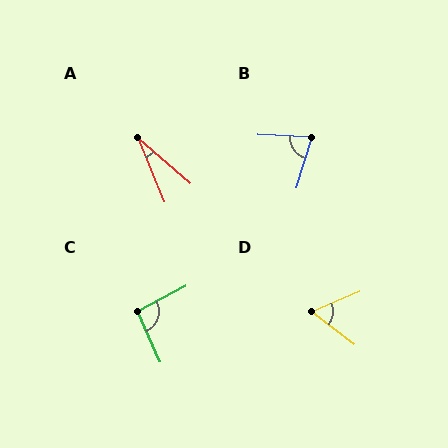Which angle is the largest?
C, at approximately 94 degrees.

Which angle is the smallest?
A, at approximately 26 degrees.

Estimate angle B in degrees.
Approximately 76 degrees.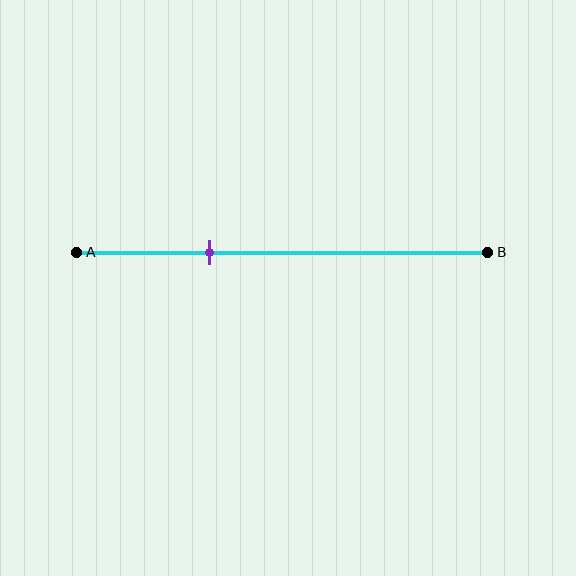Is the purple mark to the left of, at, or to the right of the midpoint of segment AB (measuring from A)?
The purple mark is to the left of the midpoint of segment AB.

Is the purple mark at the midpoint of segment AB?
No, the mark is at about 30% from A, not at the 50% midpoint.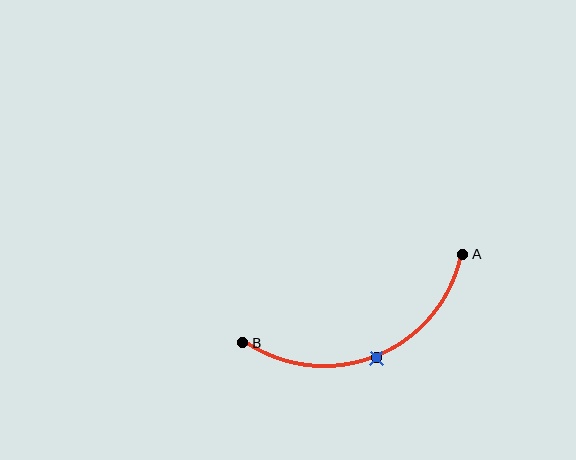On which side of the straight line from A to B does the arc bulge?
The arc bulges below the straight line connecting A and B.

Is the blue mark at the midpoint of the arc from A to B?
Yes. The blue mark lies on the arc at equal arc-length from both A and B — it is the arc midpoint.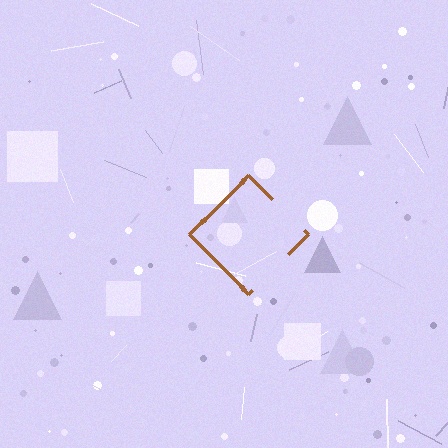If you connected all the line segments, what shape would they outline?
They would outline a diamond.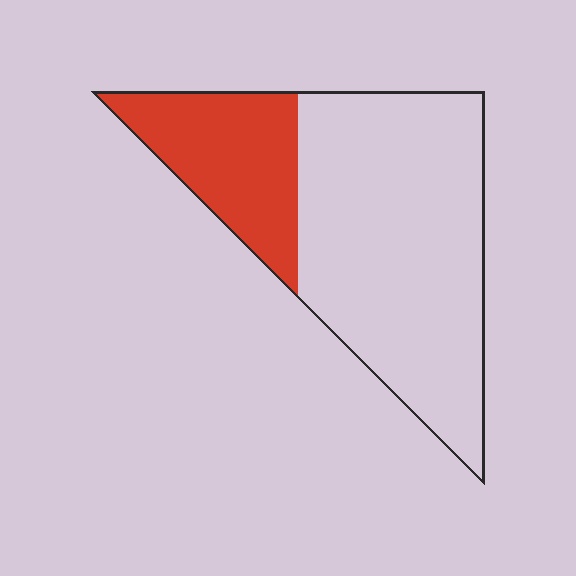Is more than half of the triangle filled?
No.